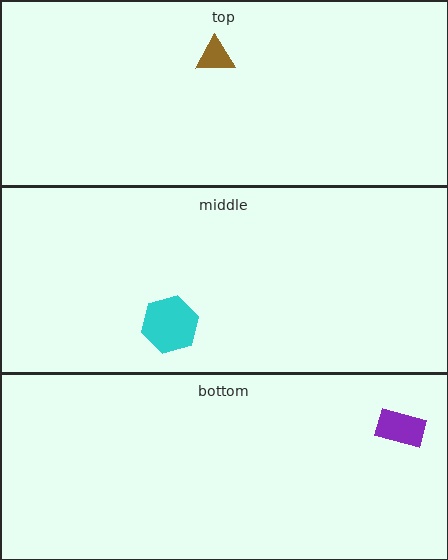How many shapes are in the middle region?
1.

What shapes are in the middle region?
The cyan hexagon.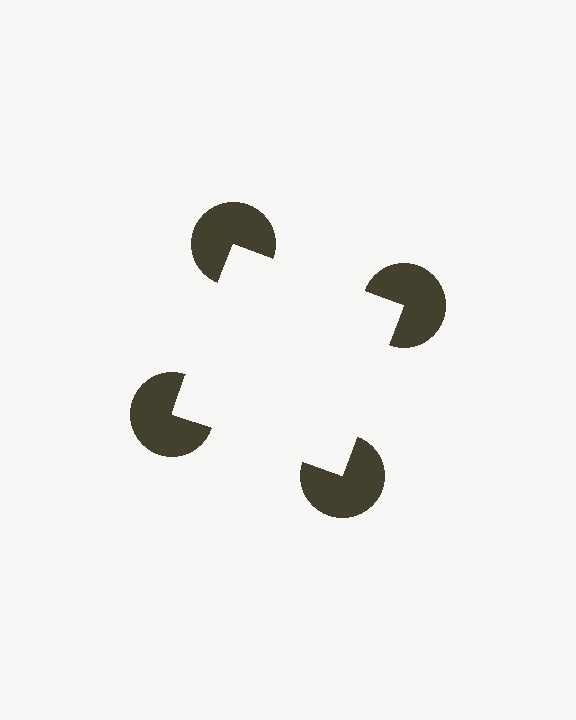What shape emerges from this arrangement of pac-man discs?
An illusory square — its edges are inferred from the aligned wedge cuts in the pac-man discs, not physically drawn.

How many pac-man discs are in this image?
There are 4 — one at each vertex of the illusory square.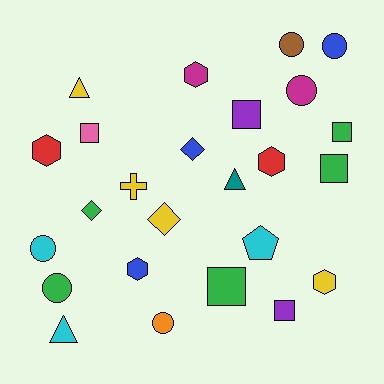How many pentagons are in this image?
There is 1 pentagon.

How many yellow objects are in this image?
There are 4 yellow objects.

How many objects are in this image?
There are 25 objects.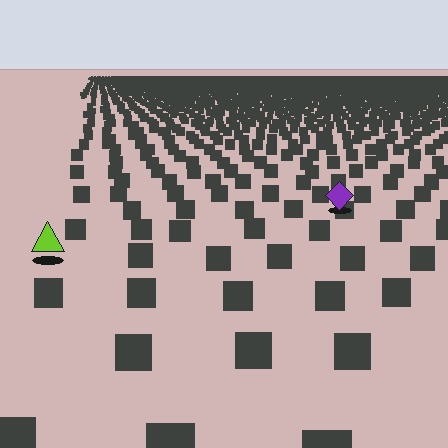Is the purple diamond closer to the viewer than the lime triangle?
No. The lime triangle is closer — you can tell from the texture gradient: the ground texture is coarser near it.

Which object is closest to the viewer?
The lime triangle is closest. The texture marks near it are larger and more spread out.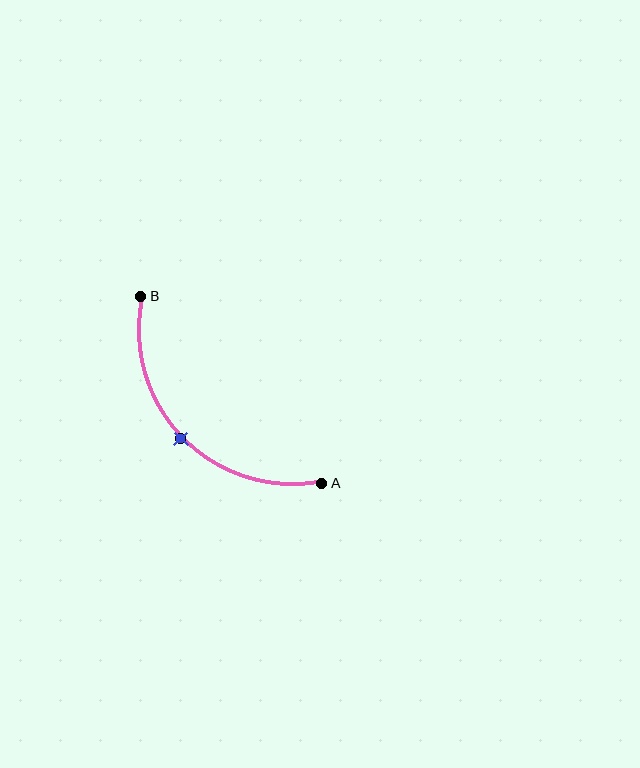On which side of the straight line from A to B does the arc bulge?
The arc bulges below and to the left of the straight line connecting A and B.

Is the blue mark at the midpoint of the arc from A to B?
Yes. The blue mark lies on the arc at equal arc-length from both A and B — it is the arc midpoint.